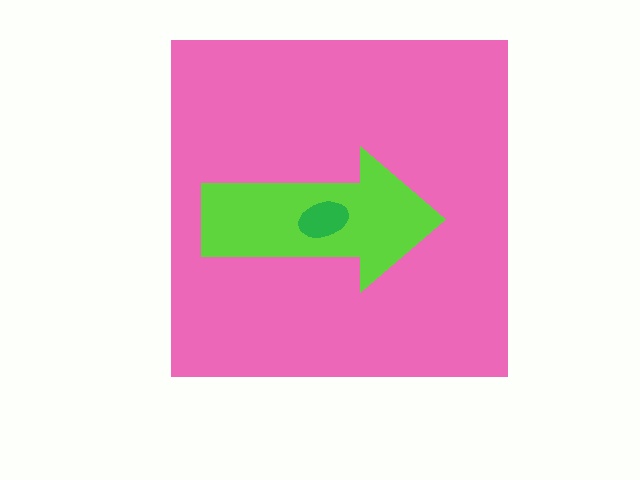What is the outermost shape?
The pink square.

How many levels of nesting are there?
3.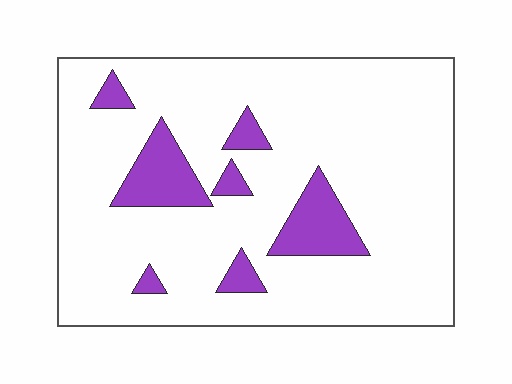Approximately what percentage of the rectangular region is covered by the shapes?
Approximately 15%.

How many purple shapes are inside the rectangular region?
7.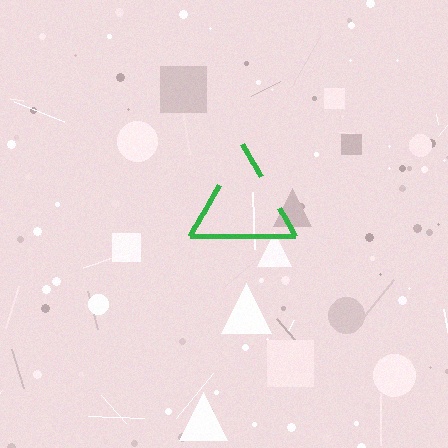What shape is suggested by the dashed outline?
The dashed outline suggests a triangle.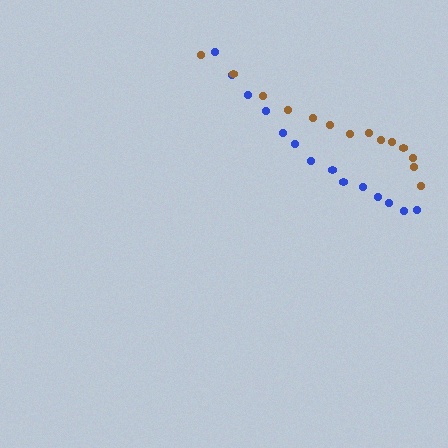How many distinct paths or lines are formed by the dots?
There are 2 distinct paths.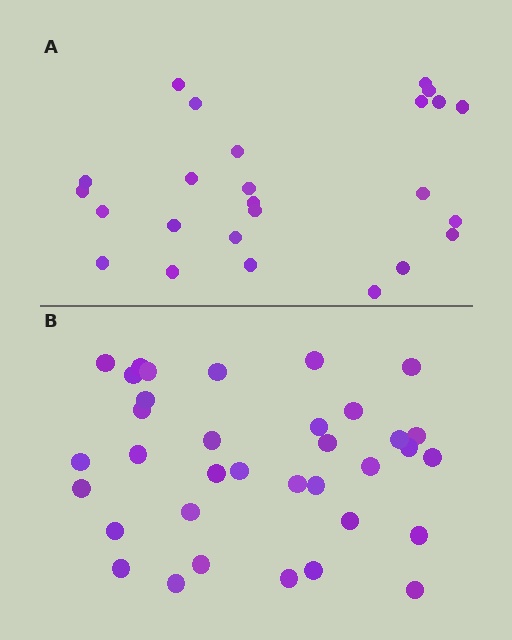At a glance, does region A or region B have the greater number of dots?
Region B (the bottom region) has more dots.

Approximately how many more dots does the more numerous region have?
Region B has roughly 10 or so more dots than region A.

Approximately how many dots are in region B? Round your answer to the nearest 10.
About 40 dots. (The exact count is 35, which rounds to 40.)